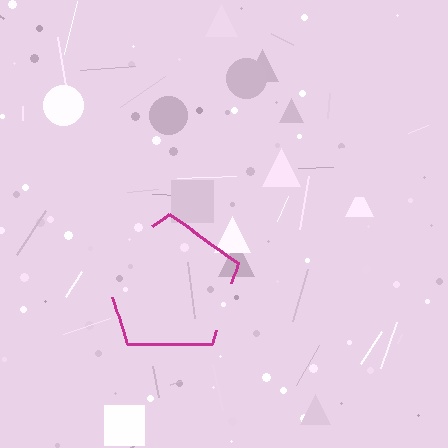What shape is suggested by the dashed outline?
The dashed outline suggests a pentagon.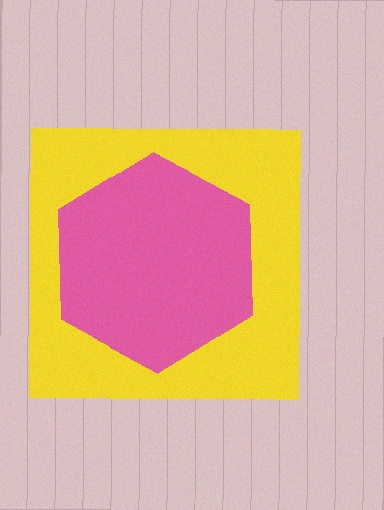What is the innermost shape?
The pink hexagon.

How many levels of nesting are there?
2.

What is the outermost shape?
The yellow square.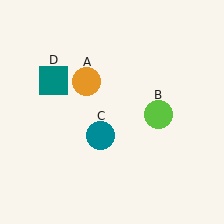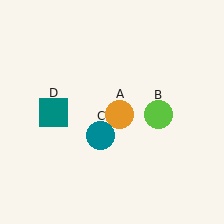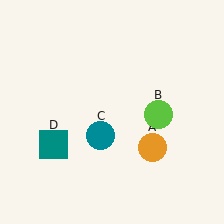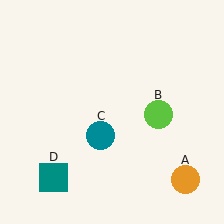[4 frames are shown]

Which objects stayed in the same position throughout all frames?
Lime circle (object B) and teal circle (object C) remained stationary.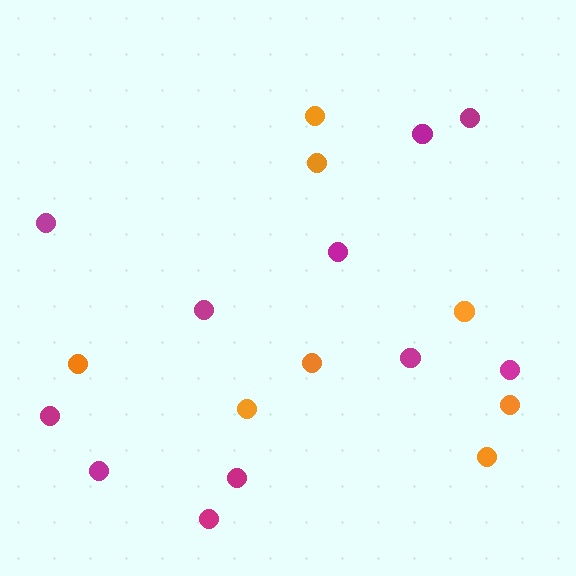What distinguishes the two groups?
There are 2 groups: one group of magenta circles (11) and one group of orange circles (8).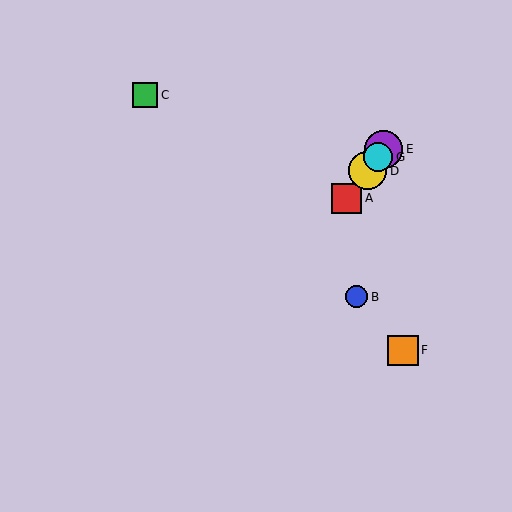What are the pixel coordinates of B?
Object B is at (357, 297).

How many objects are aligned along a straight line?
4 objects (A, D, E, G) are aligned along a straight line.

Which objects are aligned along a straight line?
Objects A, D, E, G are aligned along a straight line.